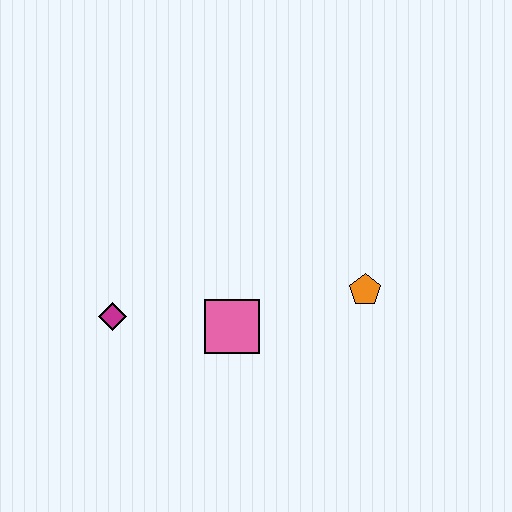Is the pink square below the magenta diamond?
Yes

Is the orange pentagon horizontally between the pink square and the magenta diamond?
No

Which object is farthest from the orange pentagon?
The magenta diamond is farthest from the orange pentagon.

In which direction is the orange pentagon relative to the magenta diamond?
The orange pentagon is to the right of the magenta diamond.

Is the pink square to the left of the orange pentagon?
Yes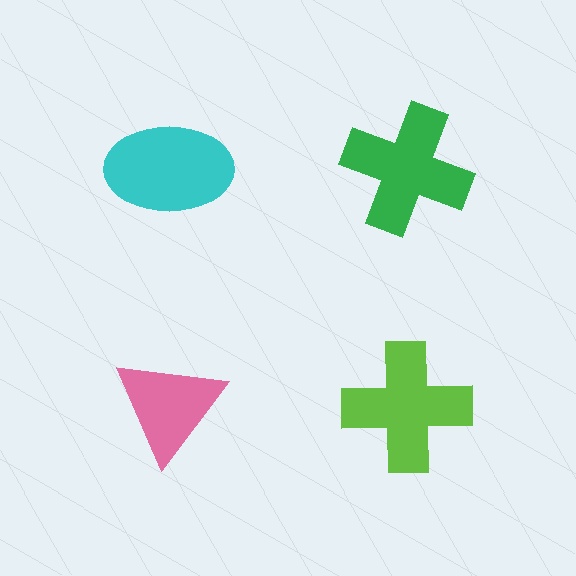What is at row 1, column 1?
A cyan ellipse.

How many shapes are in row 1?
2 shapes.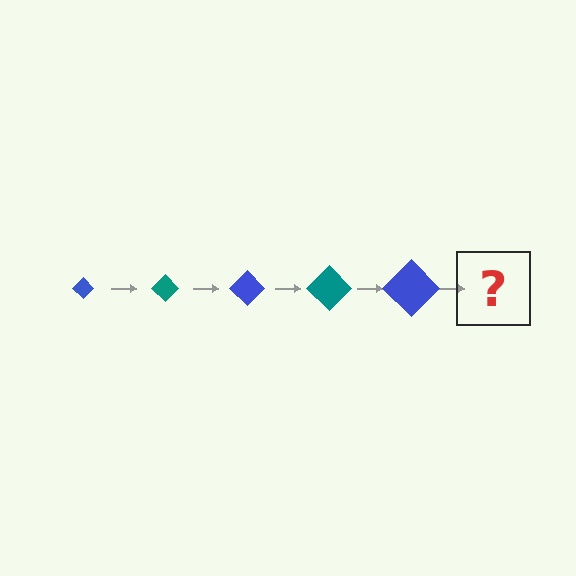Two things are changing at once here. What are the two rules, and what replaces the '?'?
The two rules are that the diamond grows larger each step and the color cycles through blue and teal. The '?' should be a teal diamond, larger than the previous one.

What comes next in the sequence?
The next element should be a teal diamond, larger than the previous one.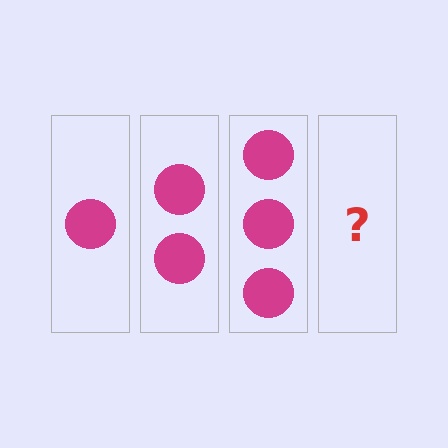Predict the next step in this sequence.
The next step is 4 circles.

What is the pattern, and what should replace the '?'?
The pattern is that each step adds one more circle. The '?' should be 4 circles.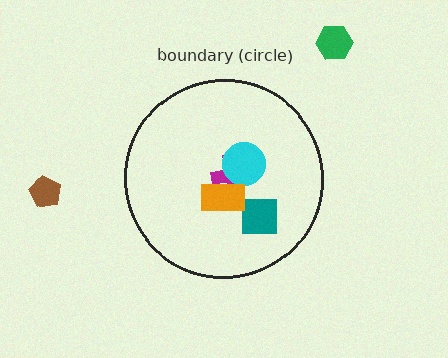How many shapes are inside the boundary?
4 inside, 2 outside.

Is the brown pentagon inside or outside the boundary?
Outside.